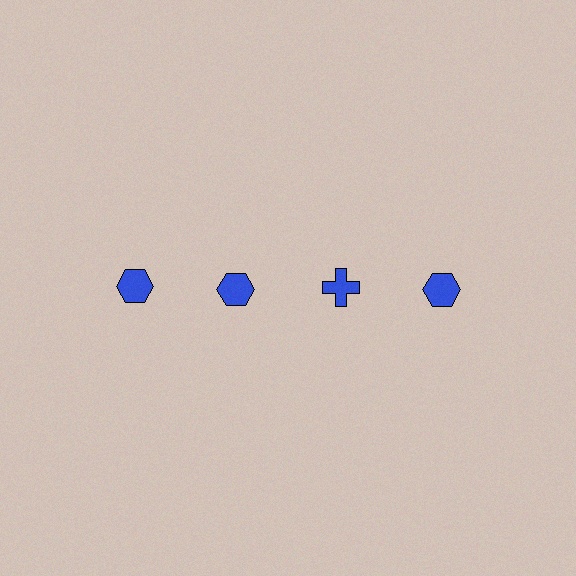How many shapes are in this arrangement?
There are 4 shapes arranged in a grid pattern.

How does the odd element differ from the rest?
It has a different shape: cross instead of hexagon.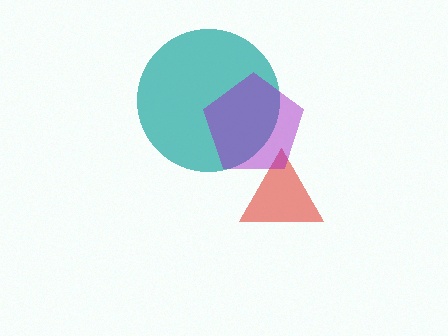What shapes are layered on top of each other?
The layered shapes are: a red triangle, a teal circle, a purple pentagon.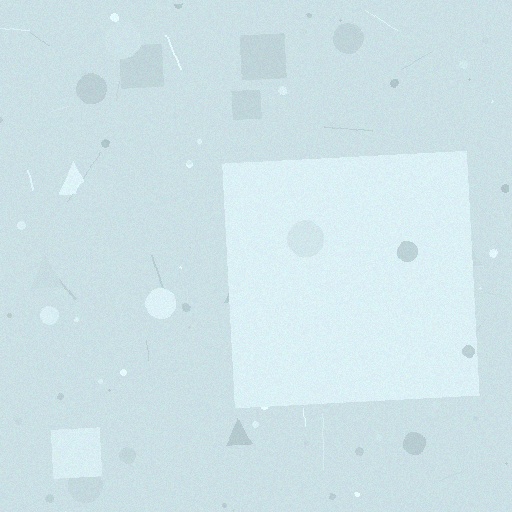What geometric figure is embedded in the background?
A square is embedded in the background.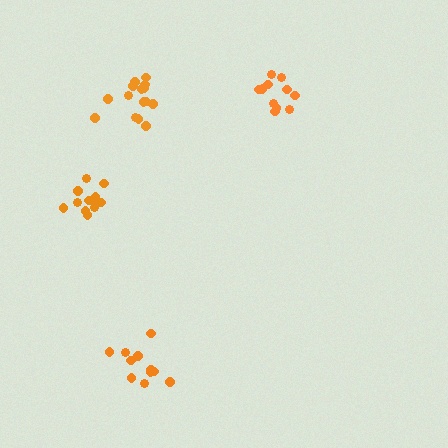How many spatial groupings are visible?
There are 4 spatial groupings.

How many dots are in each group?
Group 1: 15 dots, Group 2: 11 dots, Group 3: 11 dots, Group 4: 12 dots (49 total).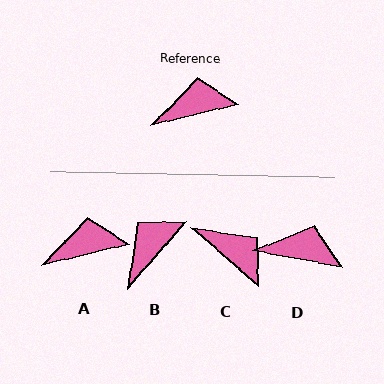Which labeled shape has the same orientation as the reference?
A.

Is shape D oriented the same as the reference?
No, it is off by about 24 degrees.